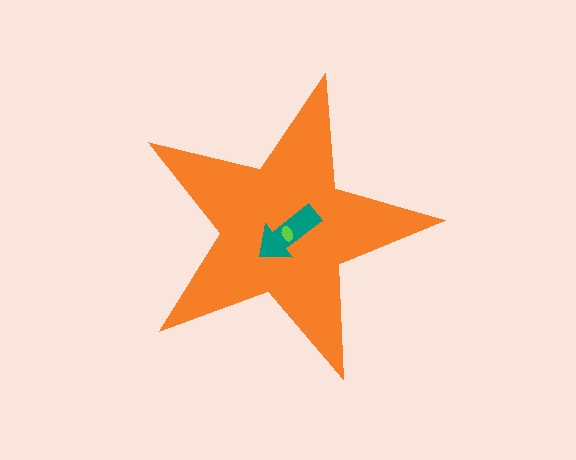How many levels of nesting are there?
3.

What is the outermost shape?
The orange star.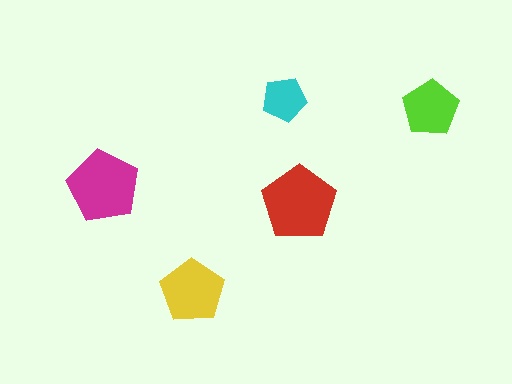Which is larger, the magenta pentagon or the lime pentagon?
The magenta one.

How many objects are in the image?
There are 5 objects in the image.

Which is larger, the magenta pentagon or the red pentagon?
The red one.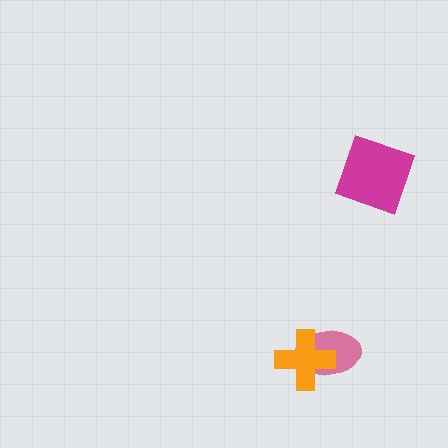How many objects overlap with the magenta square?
0 objects overlap with the magenta square.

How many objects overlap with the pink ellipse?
1 object overlaps with the pink ellipse.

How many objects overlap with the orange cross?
1 object overlaps with the orange cross.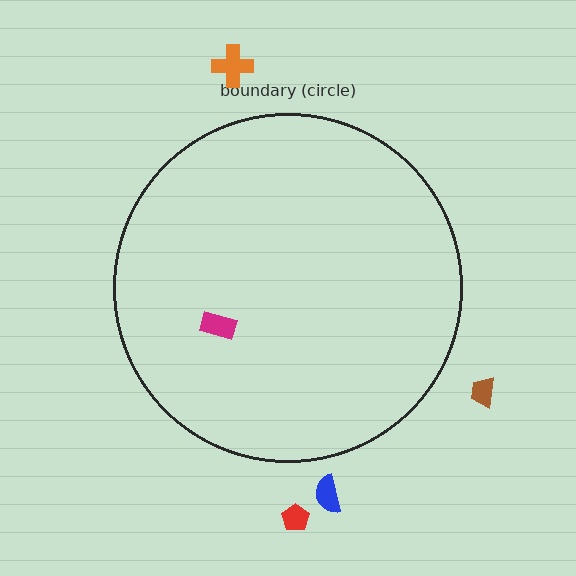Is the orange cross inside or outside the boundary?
Outside.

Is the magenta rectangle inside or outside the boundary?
Inside.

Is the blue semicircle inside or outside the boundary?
Outside.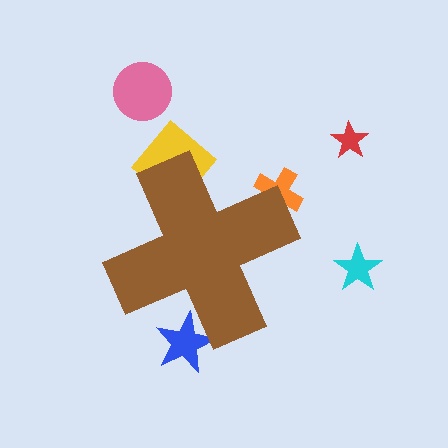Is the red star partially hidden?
No, the red star is fully visible.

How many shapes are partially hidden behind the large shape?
3 shapes are partially hidden.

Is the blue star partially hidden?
Yes, the blue star is partially hidden behind the brown cross.